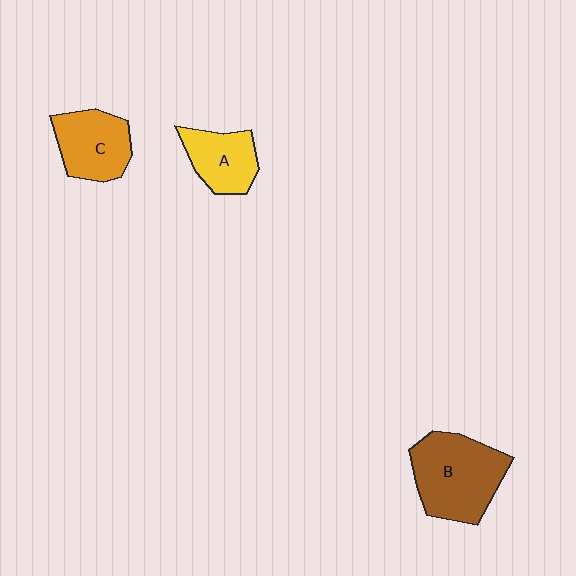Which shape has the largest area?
Shape B (brown).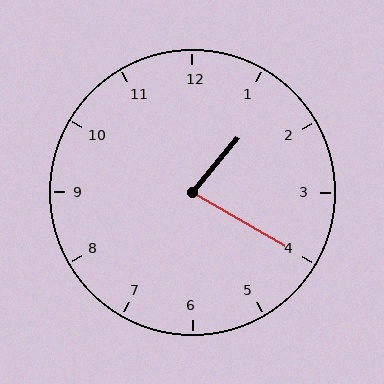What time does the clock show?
1:20.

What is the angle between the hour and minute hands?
Approximately 80 degrees.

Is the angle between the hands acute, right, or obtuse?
It is acute.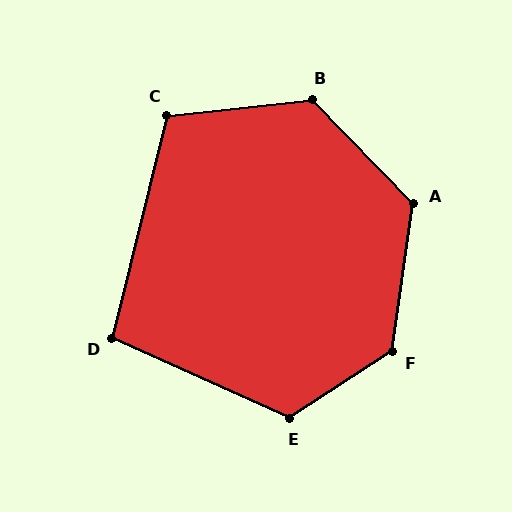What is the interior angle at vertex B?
Approximately 128 degrees (obtuse).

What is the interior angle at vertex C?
Approximately 110 degrees (obtuse).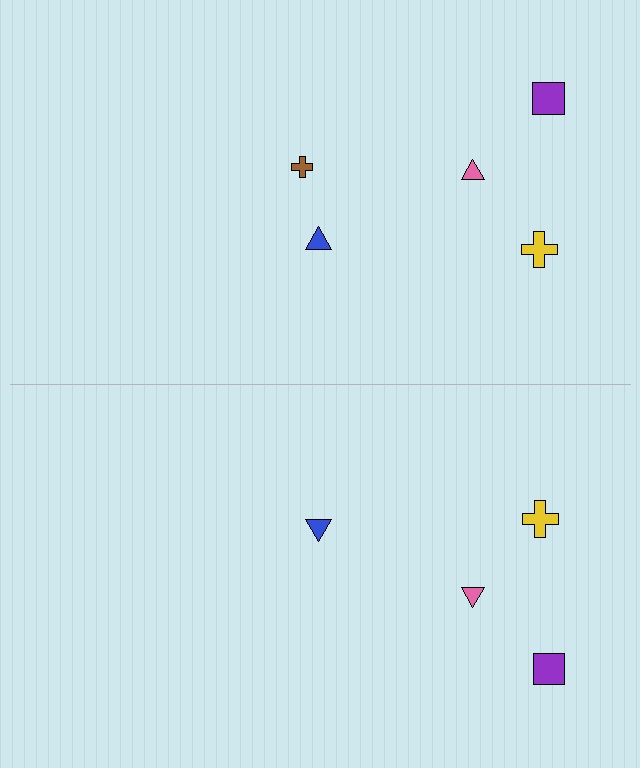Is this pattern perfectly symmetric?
No, the pattern is not perfectly symmetric. A brown cross is missing from the bottom side.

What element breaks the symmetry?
A brown cross is missing from the bottom side.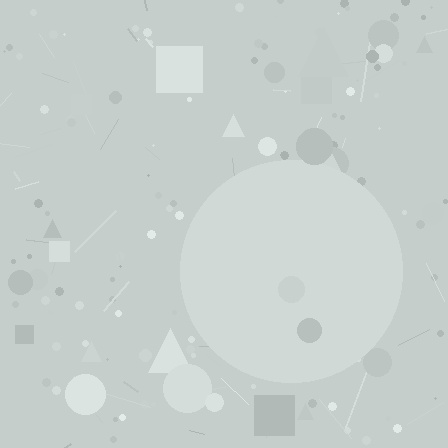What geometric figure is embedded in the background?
A circle is embedded in the background.